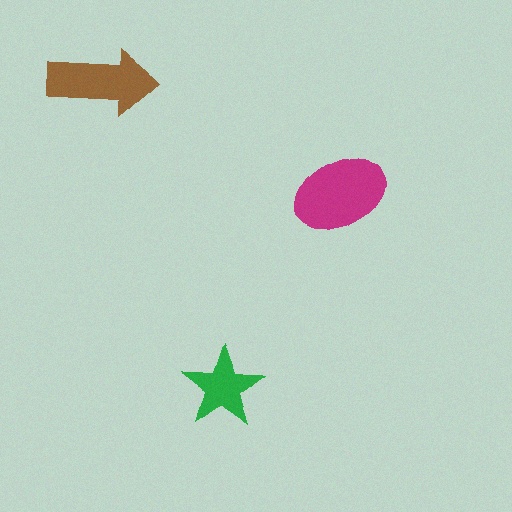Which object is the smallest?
The green star.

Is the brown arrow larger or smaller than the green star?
Larger.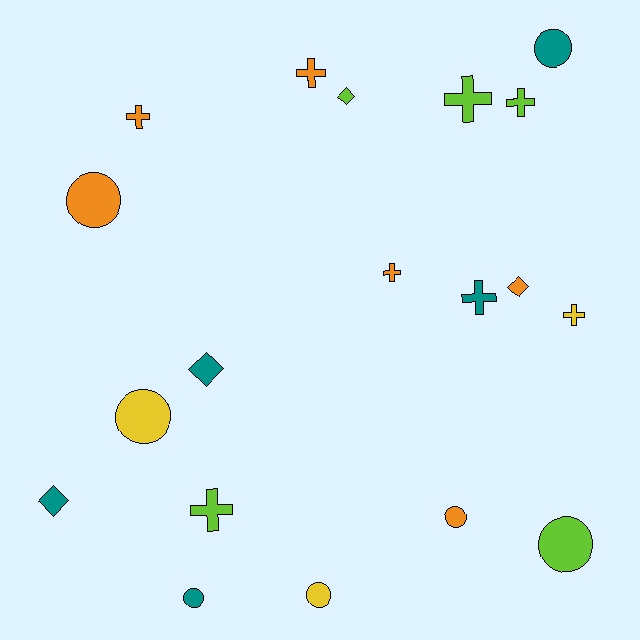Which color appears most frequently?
Orange, with 6 objects.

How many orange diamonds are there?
There is 1 orange diamond.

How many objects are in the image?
There are 19 objects.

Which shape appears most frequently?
Cross, with 8 objects.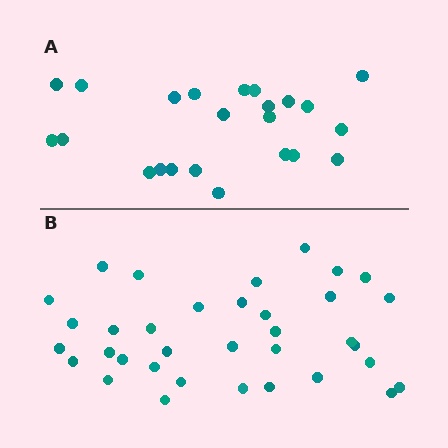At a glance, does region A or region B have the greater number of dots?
Region B (the bottom region) has more dots.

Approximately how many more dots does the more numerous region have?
Region B has roughly 12 or so more dots than region A.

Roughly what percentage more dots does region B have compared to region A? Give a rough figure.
About 50% more.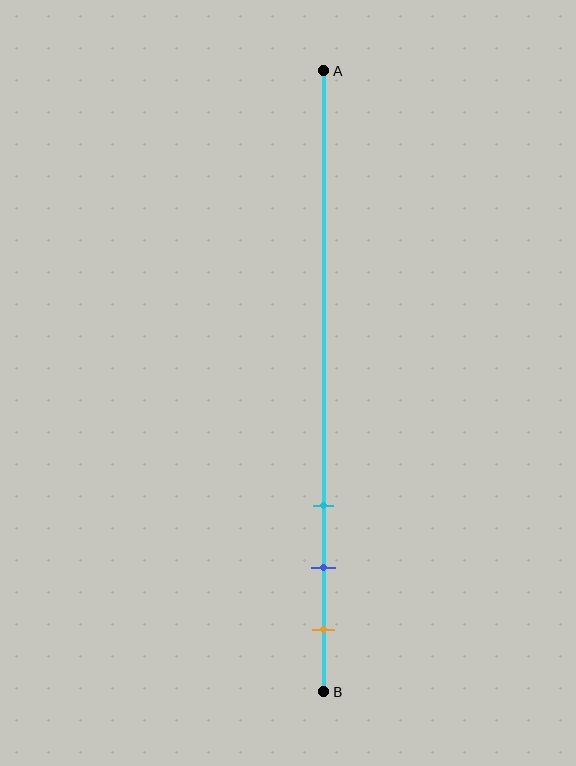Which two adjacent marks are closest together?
The blue and orange marks are the closest adjacent pair.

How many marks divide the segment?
There are 3 marks dividing the segment.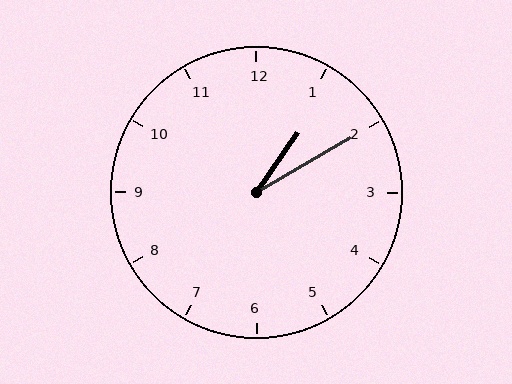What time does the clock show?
1:10.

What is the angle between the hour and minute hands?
Approximately 25 degrees.